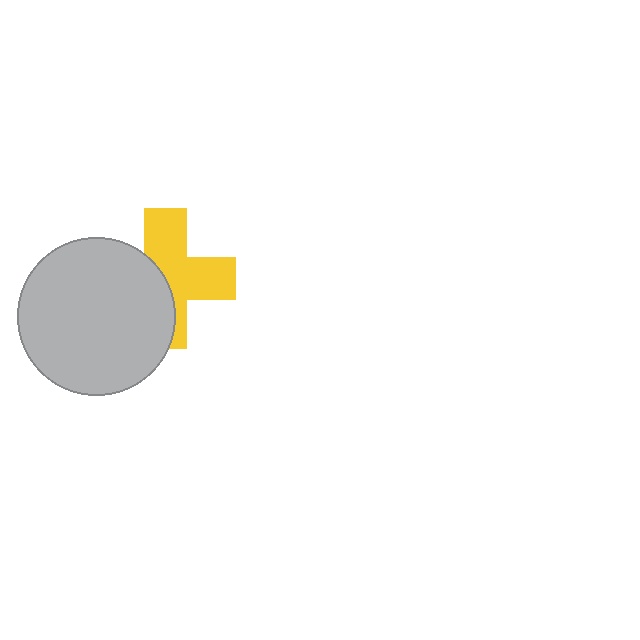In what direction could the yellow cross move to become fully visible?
The yellow cross could move right. That would shift it out from behind the light gray circle entirely.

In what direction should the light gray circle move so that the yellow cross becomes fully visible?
The light gray circle should move left. That is the shortest direction to clear the overlap and leave the yellow cross fully visible.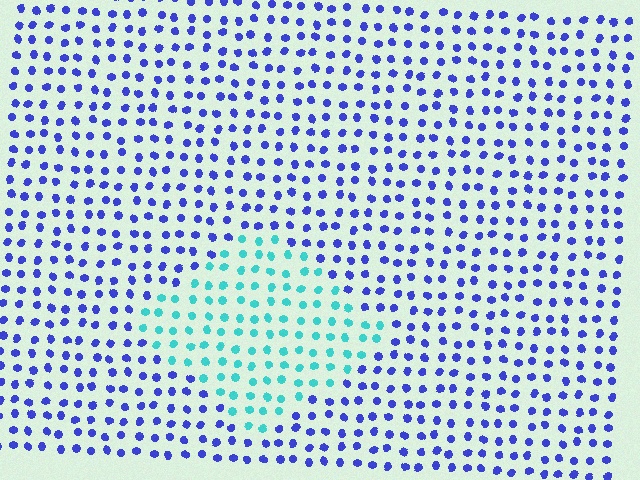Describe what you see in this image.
The image is filled with small blue elements in a uniform arrangement. A diamond-shaped region is visible where the elements are tinted to a slightly different hue, forming a subtle color boundary.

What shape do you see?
I see a diamond.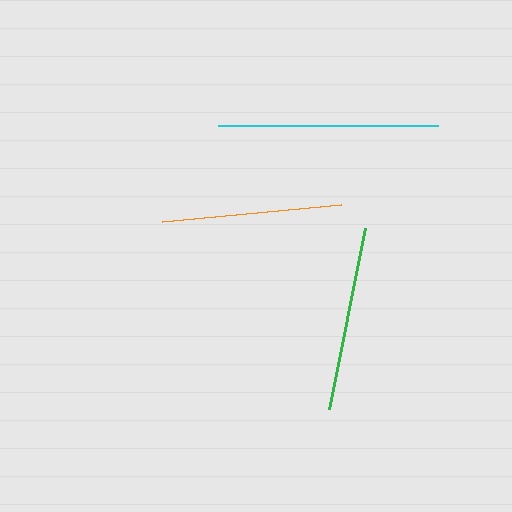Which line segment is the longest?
The cyan line is the longest at approximately 219 pixels.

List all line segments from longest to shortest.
From longest to shortest: cyan, green, orange.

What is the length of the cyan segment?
The cyan segment is approximately 219 pixels long.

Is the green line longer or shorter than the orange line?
The green line is longer than the orange line.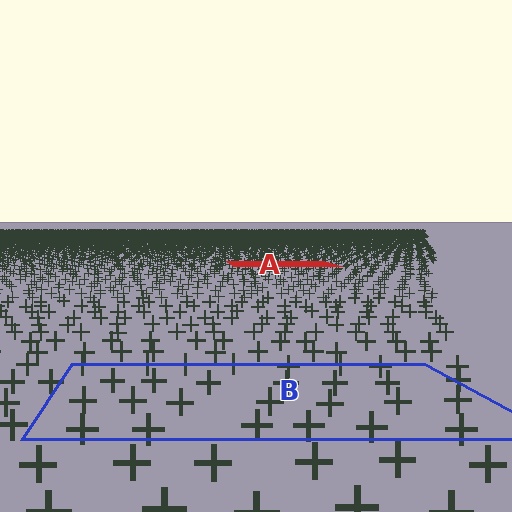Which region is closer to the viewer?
Region B is closer. The texture elements there are larger and more spread out.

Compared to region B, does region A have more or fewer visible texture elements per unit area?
Region A has more texture elements per unit area — they are packed more densely because it is farther away.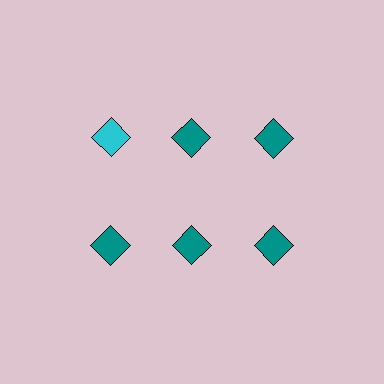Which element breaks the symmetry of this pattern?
The cyan diamond in the top row, leftmost column breaks the symmetry. All other shapes are teal diamonds.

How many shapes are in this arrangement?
There are 6 shapes arranged in a grid pattern.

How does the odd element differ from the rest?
It has a different color: cyan instead of teal.